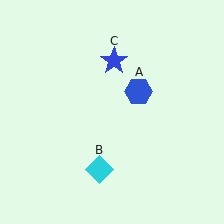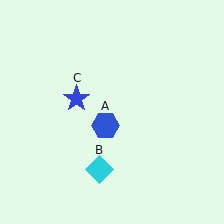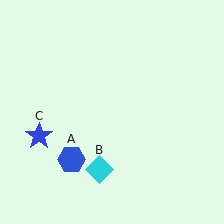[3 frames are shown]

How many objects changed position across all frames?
2 objects changed position: blue hexagon (object A), blue star (object C).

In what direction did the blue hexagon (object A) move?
The blue hexagon (object A) moved down and to the left.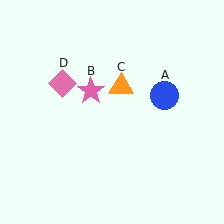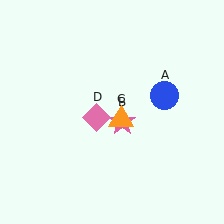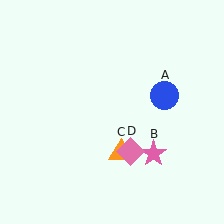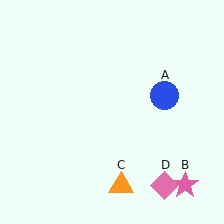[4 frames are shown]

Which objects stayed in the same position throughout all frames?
Blue circle (object A) remained stationary.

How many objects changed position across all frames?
3 objects changed position: pink star (object B), orange triangle (object C), pink diamond (object D).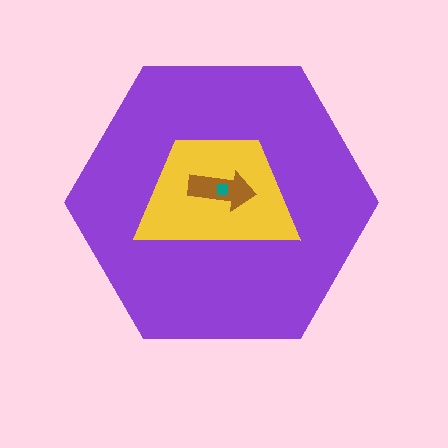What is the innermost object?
The teal square.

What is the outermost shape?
The purple hexagon.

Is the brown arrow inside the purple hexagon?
Yes.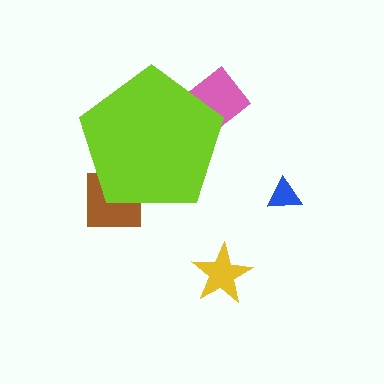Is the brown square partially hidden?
Yes, the brown square is partially hidden behind the lime pentagon.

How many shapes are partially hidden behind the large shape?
2 shapes are partially hidden.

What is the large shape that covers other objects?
A lime pentagon.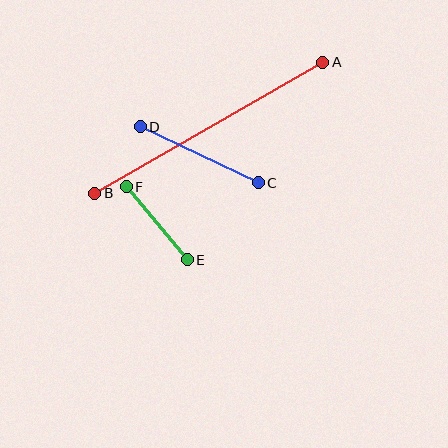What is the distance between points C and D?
The distance is approximately 130 pixels.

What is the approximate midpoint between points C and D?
The midpoint is at approximately (199, 155) pixels.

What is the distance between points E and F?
The distance is approximately 95 pixels.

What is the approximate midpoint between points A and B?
The midpoint is at approximately (209, 128) pixels.